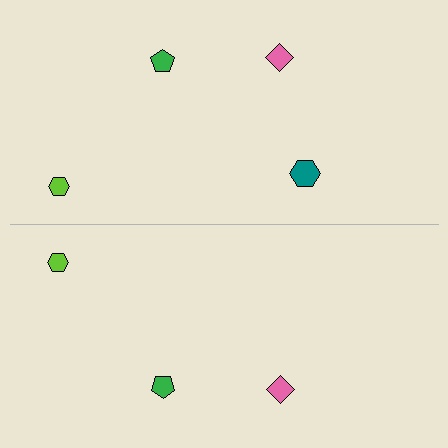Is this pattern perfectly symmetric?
No, the pattern is not perfectly symmetric. A teal hexagon is missing from the bottom side.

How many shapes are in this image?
There are 7 shapes in this image.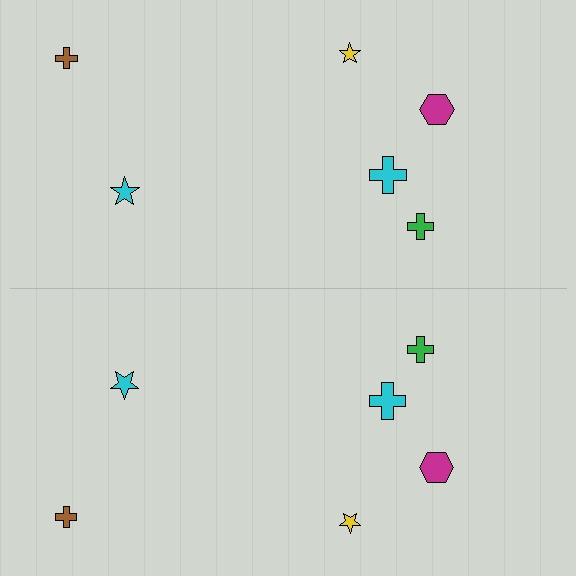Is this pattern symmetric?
Yes, this pattern has bilateral (reflection) symmetry.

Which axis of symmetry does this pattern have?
The pattern has a horizontal axis of symmetry running through the center of the image.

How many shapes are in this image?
There are 12 shapes in this image.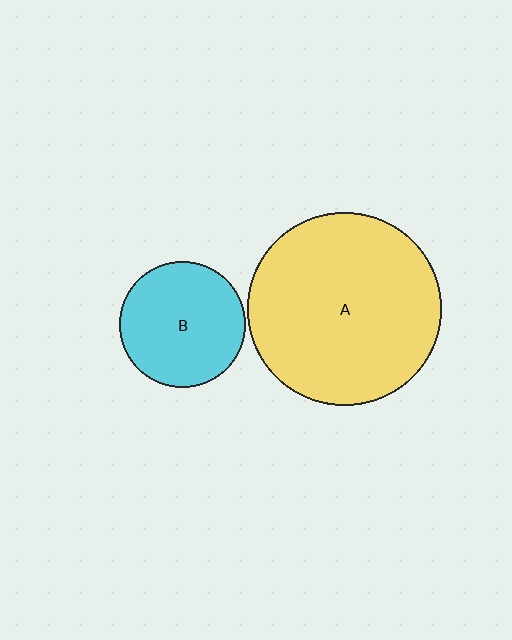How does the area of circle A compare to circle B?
Approximately 2.3 times.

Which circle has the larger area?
Circle A (yellow).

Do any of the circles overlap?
No, none of the circles overlap.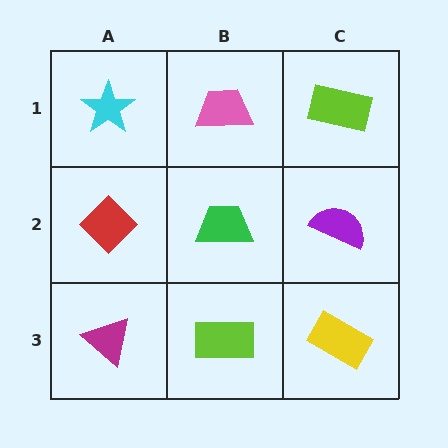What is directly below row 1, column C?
A purple semicircle.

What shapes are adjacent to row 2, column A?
A cyan star (row 1, column A), a magenta triangle (row 3, column A), a green trapezoid (row 2, column B).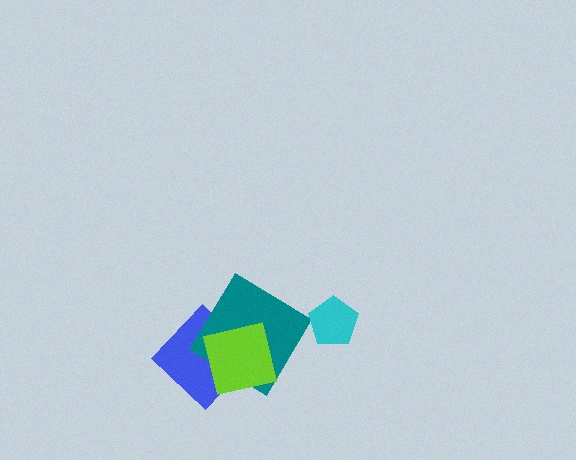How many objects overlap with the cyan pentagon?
0 objects overlap with the cyan pentagon.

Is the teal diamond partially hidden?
Yes, it is partially covered by another shape.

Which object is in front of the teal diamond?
The lime square is in front of the teal diamond.